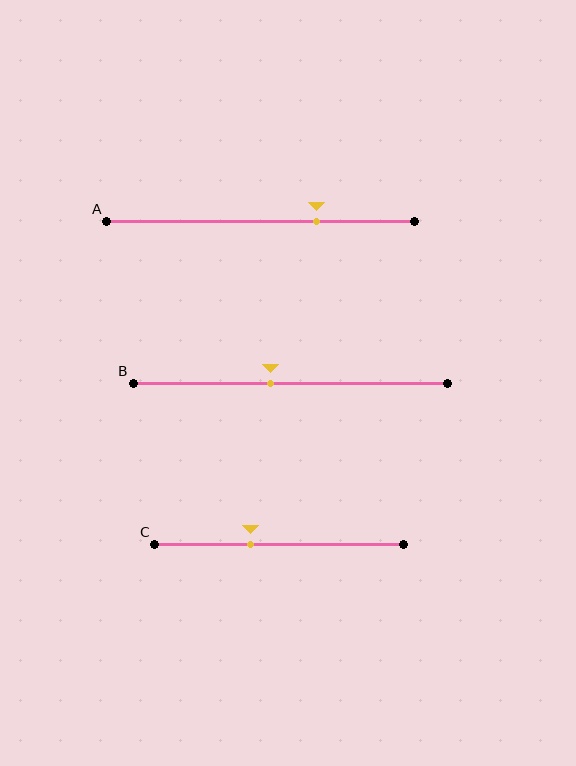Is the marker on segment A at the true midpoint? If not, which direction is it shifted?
No, the marker on segment A is shifted to the right by about 18% of the segment length.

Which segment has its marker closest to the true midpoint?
Segment B has its marker closest to the true midpoint.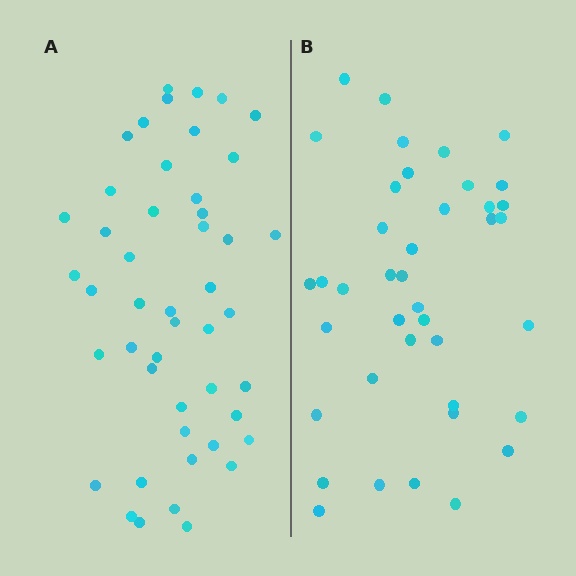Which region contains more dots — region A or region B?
Region A (the left region) has more dots.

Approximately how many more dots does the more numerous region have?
Region A has roughly 8 or so more dots than region B.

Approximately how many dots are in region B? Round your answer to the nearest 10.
About 40 dots.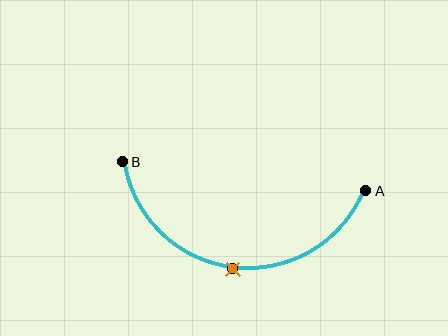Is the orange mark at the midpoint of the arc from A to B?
Yes. The orange mark lies on the arc at equal arc-length from both A and B — it is the arc midpoint.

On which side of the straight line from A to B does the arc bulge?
The arc bulges below the straight line connecting A and B.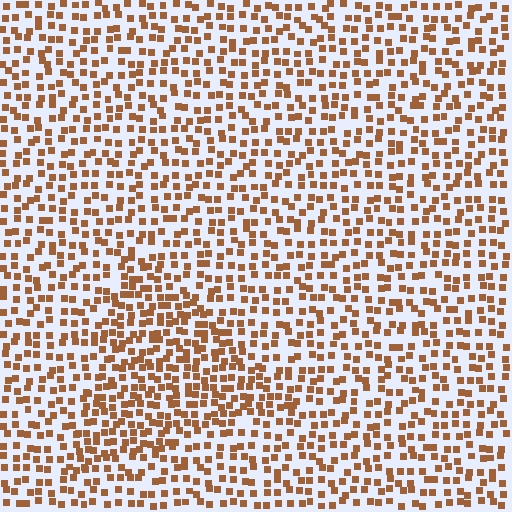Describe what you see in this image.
The image contains small brown elements arranged at two different densities. A triangle-shaped region is visible where the elements are more densely packed than the surrounding area.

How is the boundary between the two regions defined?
The boundary is defined by a change in element density (approximately 1.5x ratio). All elements are the same color, size, and shape.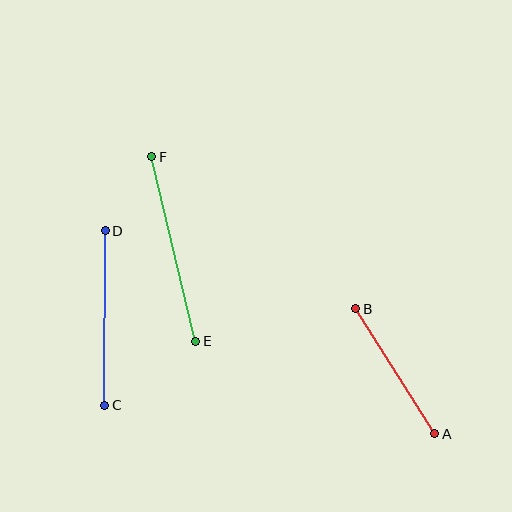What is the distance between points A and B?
The distance is approximately 148 pixels.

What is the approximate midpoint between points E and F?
The midpoint is at approximately (174, 249) pixels.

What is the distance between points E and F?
The distance is approximately 189 pixels.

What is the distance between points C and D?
The distance is approximately 175 pixels.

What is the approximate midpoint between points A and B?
The midpoint is at approximately (395, 371) pixels.